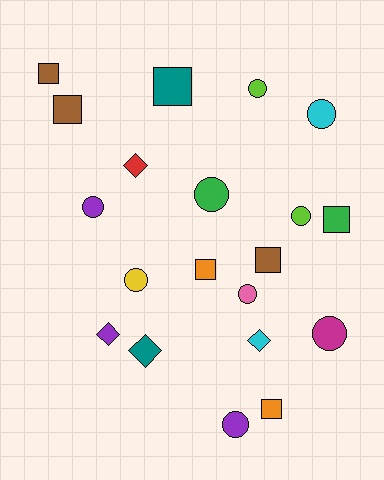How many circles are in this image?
There are 9 circles.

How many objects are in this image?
There are 20 objects.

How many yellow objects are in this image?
There is 1 yellow object.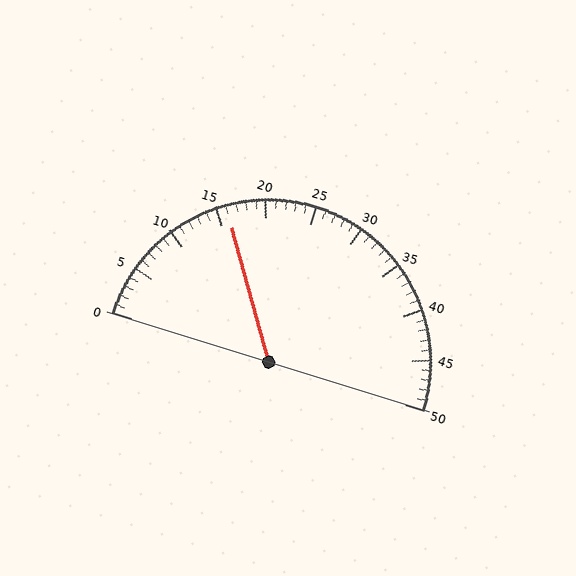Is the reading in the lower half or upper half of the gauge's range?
The reading is in the lower half of the range (0 to 50).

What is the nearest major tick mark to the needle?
The nearest major tick mark is 15.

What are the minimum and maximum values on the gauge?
The gauge ranges from 0 to 50.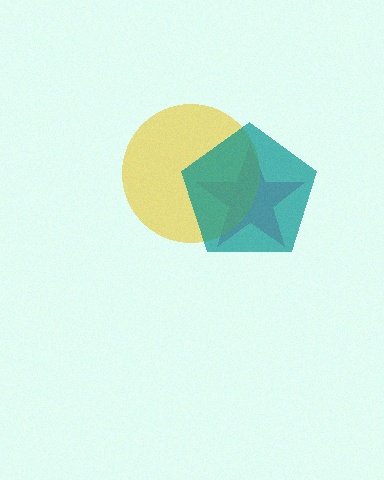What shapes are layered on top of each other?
The layered shapes are: a pink star, a yellow circle, a teal pentagon.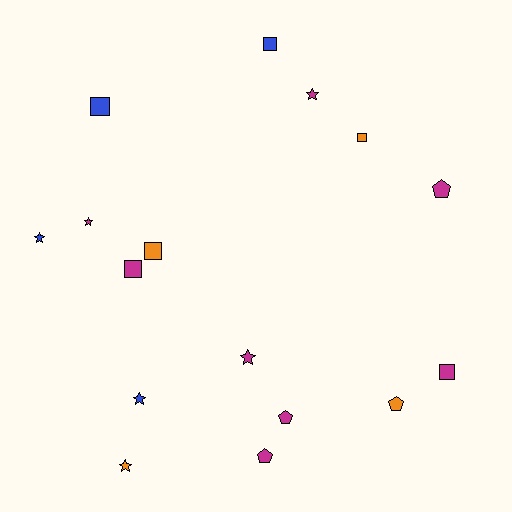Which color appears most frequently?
Magenta, with 8 objects.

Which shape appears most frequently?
Star, with 6 objects.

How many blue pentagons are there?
There are no blue pentagons.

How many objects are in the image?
There are 16 objects.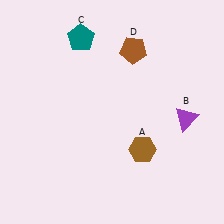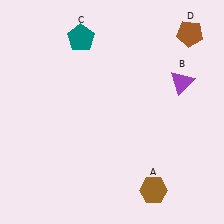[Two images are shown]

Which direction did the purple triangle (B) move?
The purple triangle (B) moved up.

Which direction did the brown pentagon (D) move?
The brown pentagon (D) moved right.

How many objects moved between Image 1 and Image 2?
3 objects moved between the two images.